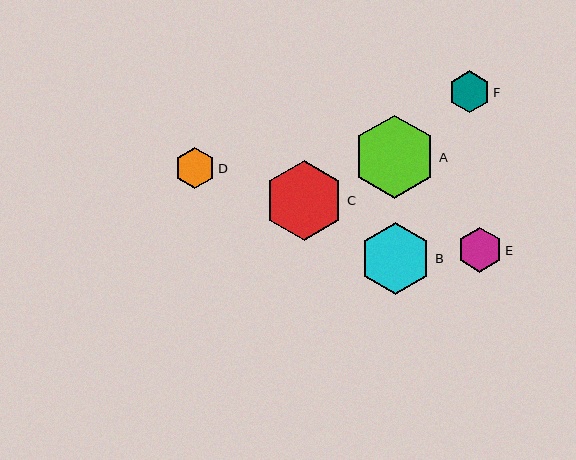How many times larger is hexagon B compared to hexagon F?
Hexagon B is approximately 1.7 times the size of hexagon F.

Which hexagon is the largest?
Hexagon A is the largest with a size of approximately 83 pixels.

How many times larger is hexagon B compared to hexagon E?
Hexagon B is approximately 1.6 times the size of hexagon E.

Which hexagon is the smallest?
Hexagon D is the smallest with a size of approximately 41 pixels.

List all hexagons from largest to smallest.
From largest to smallest: A, C, B, E, F, D.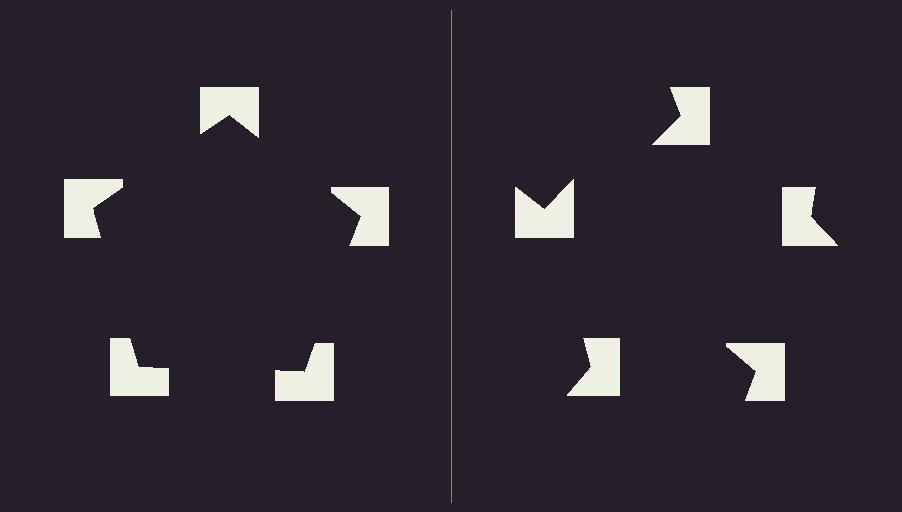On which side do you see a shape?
An illusory pentagon appears on the left side. On the right side the wedge cuts are rotated, so no coherent shape forms.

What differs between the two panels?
The notched squares are positioned identically on both sides; only the wedge orientations differ. On the left they align to a pentagon; on the right they are misaligned.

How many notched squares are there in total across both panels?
10 — 5 on each side.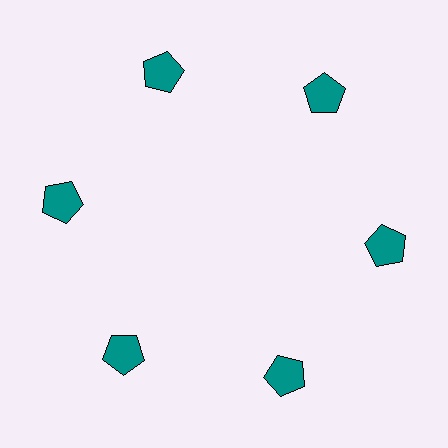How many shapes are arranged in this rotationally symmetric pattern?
There are 6 shapes, arranged in 6 groups of 1.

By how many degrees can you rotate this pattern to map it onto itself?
The pattern maps onto itself every 60 degrees of rotation.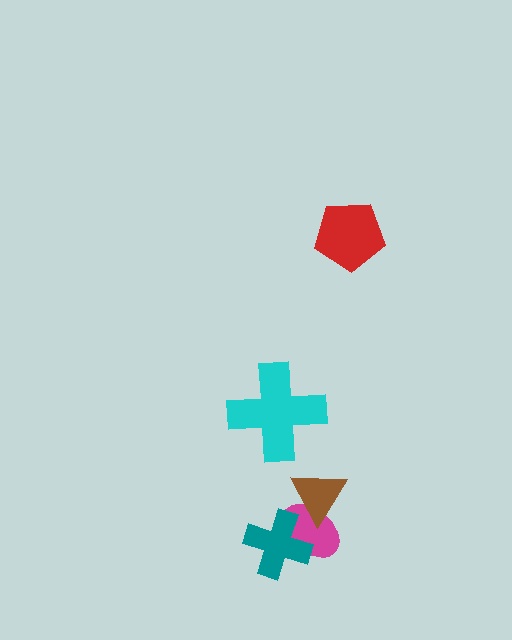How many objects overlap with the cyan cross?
0 objects overlap with the cyan cross.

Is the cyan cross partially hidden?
No, no other shape covers it.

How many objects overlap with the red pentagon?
0 objects overlap with the red pentagon.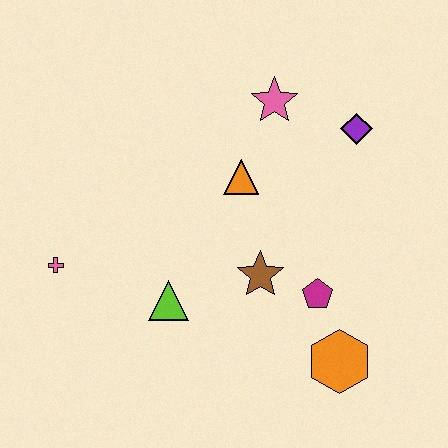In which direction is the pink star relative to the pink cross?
The pink star is to the right of the pink cross.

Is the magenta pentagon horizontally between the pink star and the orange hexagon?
Yes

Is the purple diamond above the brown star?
Yes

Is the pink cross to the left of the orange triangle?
Yes